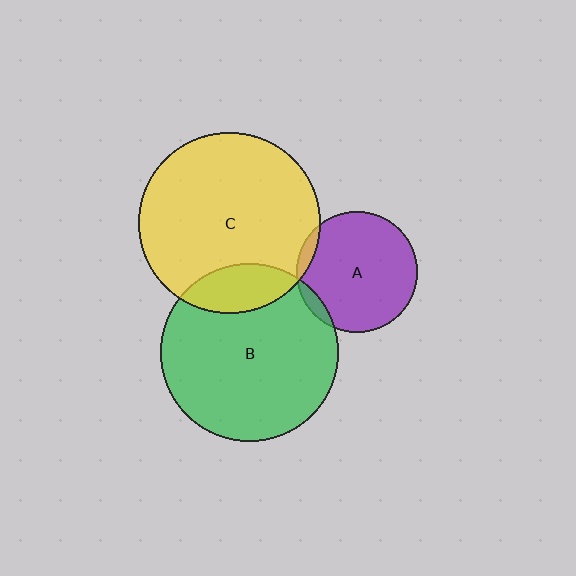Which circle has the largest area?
Circle C (yellow).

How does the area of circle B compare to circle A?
Approximately 2.2 times.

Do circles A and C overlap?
Yes.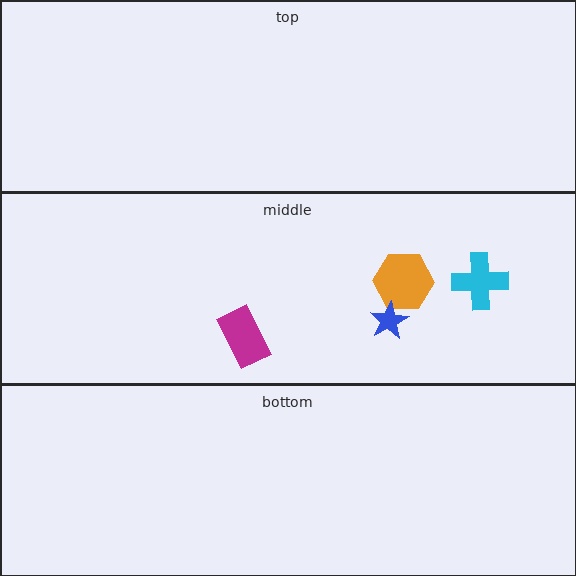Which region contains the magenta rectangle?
The middle region.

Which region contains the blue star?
The middle region.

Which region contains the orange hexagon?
The middle region.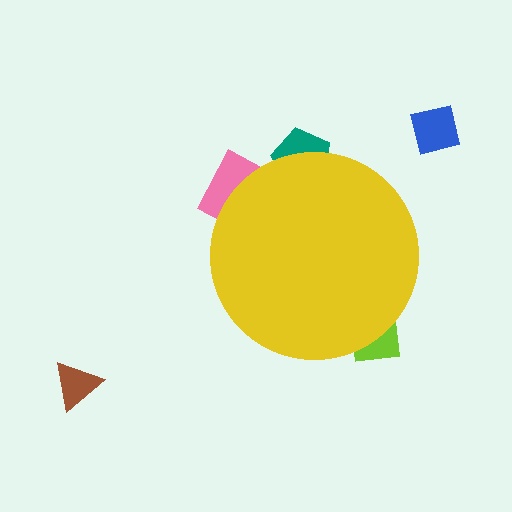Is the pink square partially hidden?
Yes, the pink square is partially hidden behind the yellow circle.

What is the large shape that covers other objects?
A yellow circle.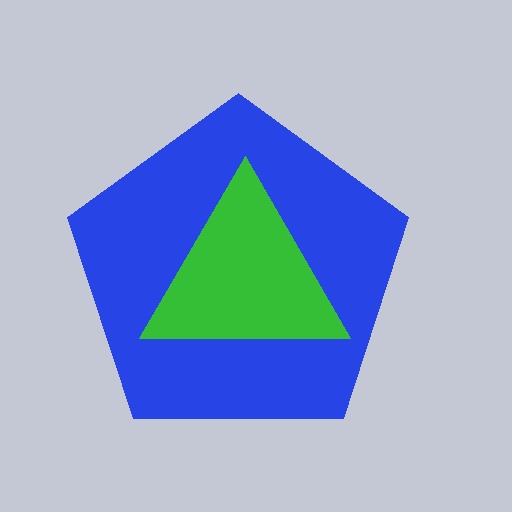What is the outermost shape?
The blue pentagon.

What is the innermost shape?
The green triangle.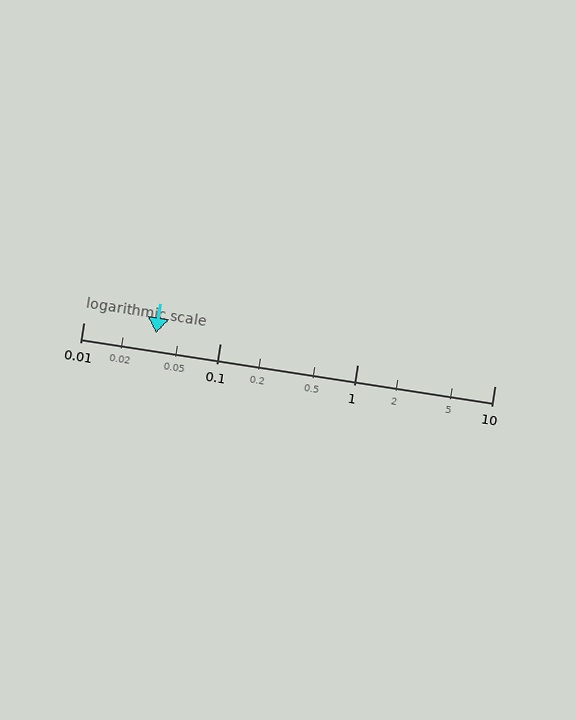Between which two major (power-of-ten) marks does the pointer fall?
The pointer is between 0.01 and 0.1.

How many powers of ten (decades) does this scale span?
The scale spans 3 decades, from 0.01 to 10.